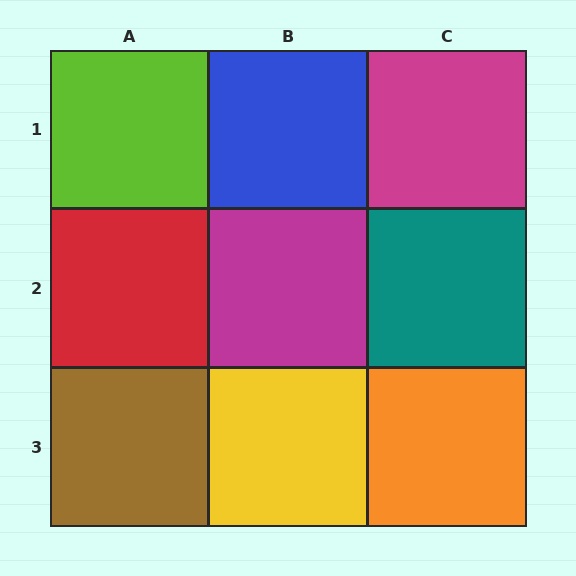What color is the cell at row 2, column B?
Magenta.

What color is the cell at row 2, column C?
Teal.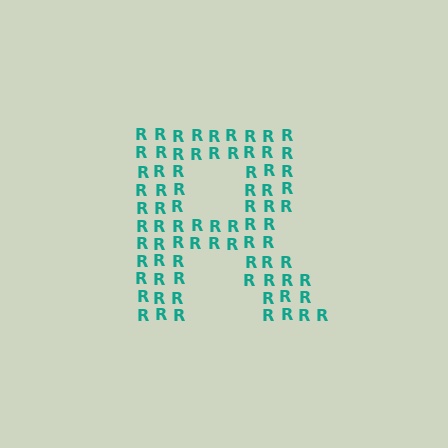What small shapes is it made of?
It is made of small letter R's.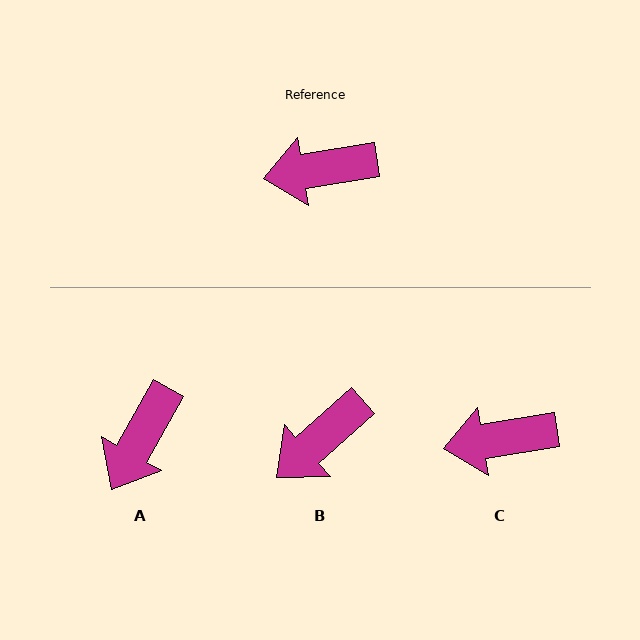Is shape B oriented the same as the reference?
No, it is off by about 32 degrees.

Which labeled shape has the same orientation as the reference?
C.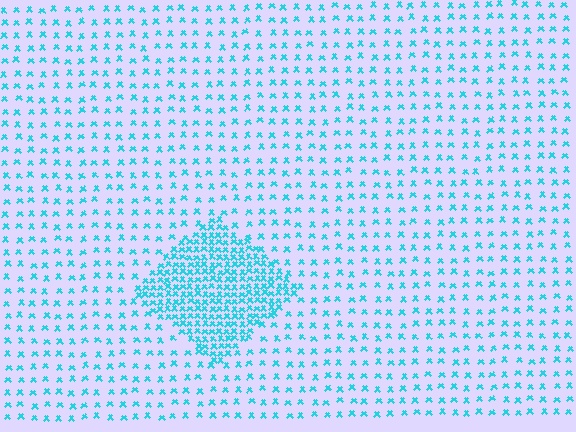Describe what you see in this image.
The image contains small cyan elements arranged at two different densities. A diamond-shaped region is visible where the elements are more densely packed than the surrounding area.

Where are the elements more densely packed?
The elements are more densely packed inside the diamond boundary.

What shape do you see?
I see a diamond.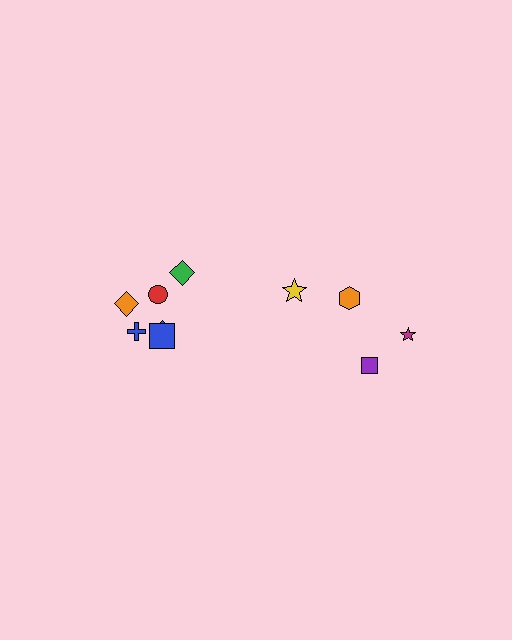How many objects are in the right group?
There are 4 objects.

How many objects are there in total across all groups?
There are 10 objects.